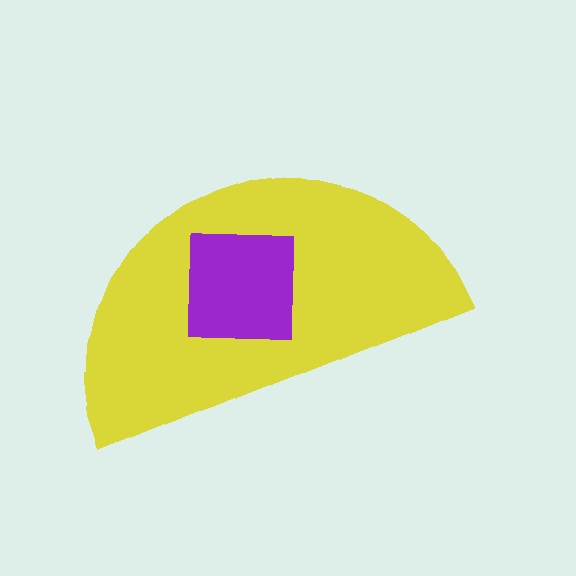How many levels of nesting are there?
2.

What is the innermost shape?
The purple square.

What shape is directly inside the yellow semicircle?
The purple square.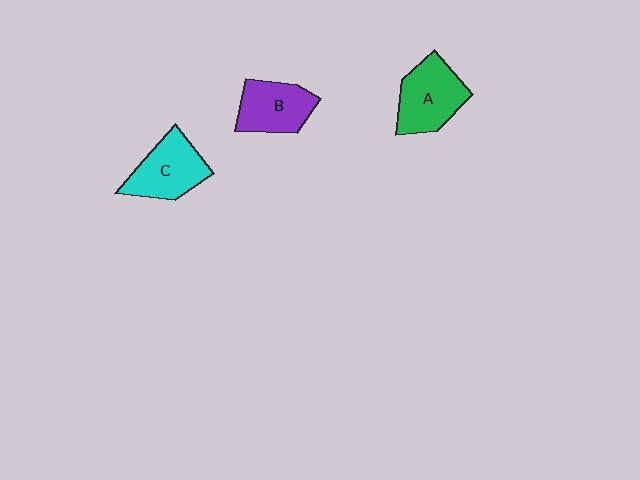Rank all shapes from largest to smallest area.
From largest to smallest: A (green), C (cyan), B (purple).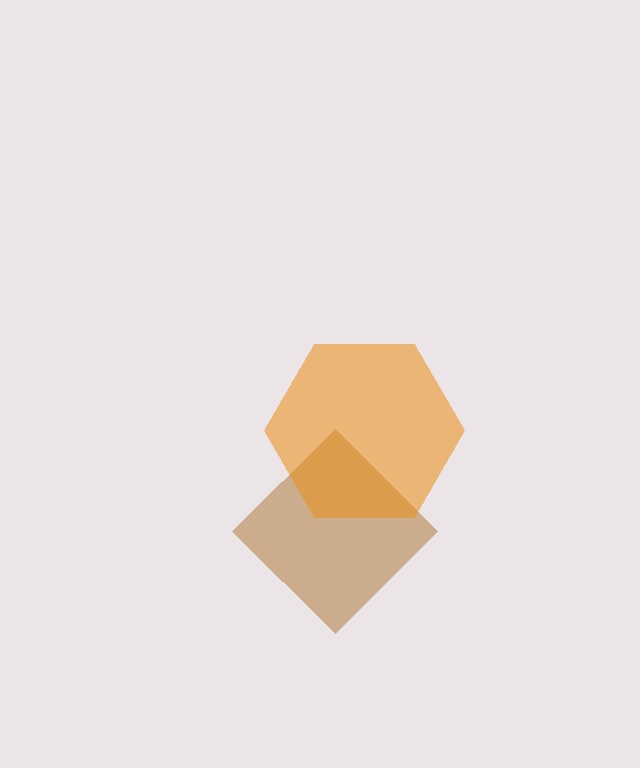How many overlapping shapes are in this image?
There are 2 overlapping shapes in the image.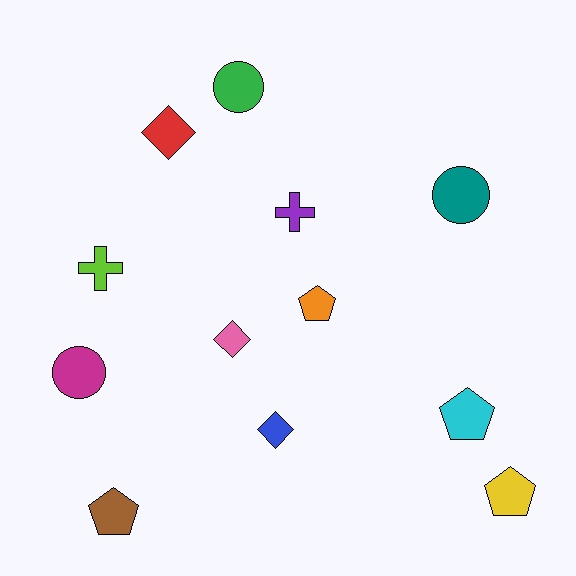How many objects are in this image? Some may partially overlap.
There are 12 objects.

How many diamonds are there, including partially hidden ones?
There are 3 diamonds.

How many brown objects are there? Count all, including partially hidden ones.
There is 1 brown object.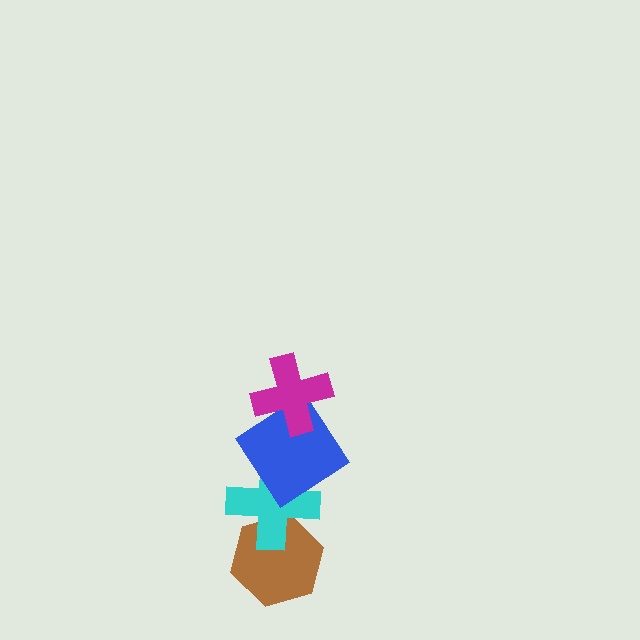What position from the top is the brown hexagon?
The brown hexagon is 4th from the top.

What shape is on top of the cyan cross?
The blue diamond is on top of the cyan cross.